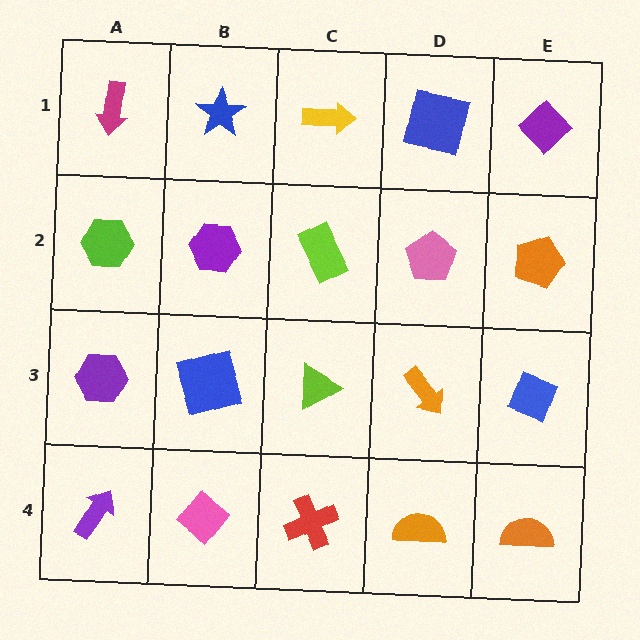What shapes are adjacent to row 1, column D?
A pink pentagon (row 2, column D), a yellow arrow (row 1, column C), a purple diamond (row 1, column E).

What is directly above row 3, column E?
An orange pentagon.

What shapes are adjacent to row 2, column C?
A yellow arrow (row 1, column C), a lime triangle (row 3, column C), a purple hexagon (row 2, column B), a pink pentagon (row 2, column D).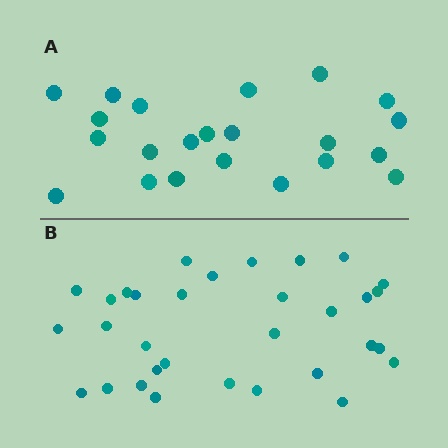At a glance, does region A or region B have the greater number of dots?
Region B (the bottom region) has more dots.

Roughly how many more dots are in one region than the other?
Region B has roughly 10 or so more dots than region A.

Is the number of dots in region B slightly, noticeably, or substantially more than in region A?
Region B has substantially more. The ratio is roughly 1.5 to 1.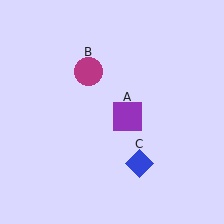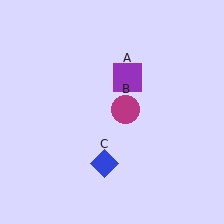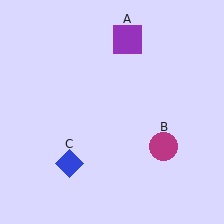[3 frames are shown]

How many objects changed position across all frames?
3 objects changed position: purple square (object A), magenta circle (object B), blue diamond (object C).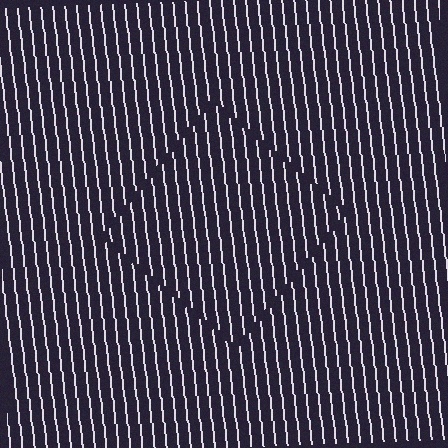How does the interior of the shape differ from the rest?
The interior of the shape contains the same grating, shifted by half a period — the contour is defined by the phase discontinuity where line-ends from the inner and outer gratings abut.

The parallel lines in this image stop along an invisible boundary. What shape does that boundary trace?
An illusory square. The interior of the shape contains the same grating, shifted by half a period — the contour is defined by the phase discontinuity where line-ends from the inner and outer gratings abut.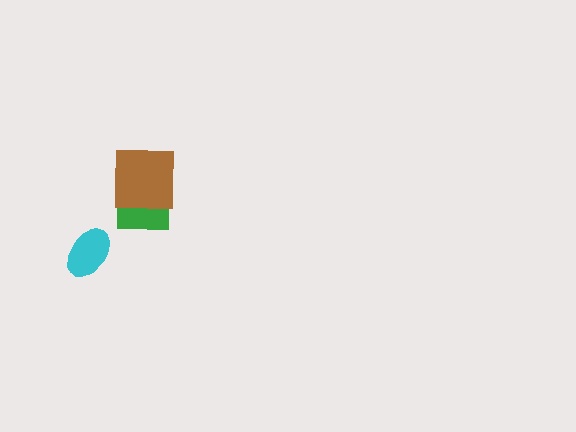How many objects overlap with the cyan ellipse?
0 objects overlap with the cyan ellipse.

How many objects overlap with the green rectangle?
1 object overlaps with the green rectangle.